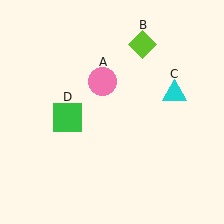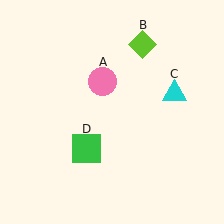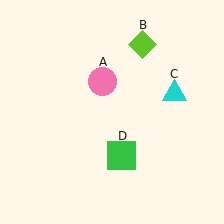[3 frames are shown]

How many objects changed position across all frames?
1 object changed position: green square (object D).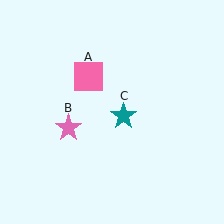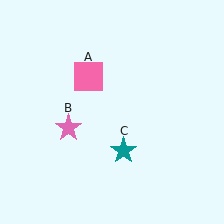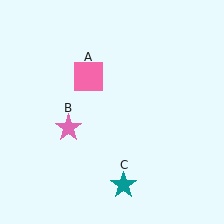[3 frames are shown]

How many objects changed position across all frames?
1 object changed position: teal star (object C).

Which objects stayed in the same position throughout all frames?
Pink square (object A) and pink star (object B) remained stationary.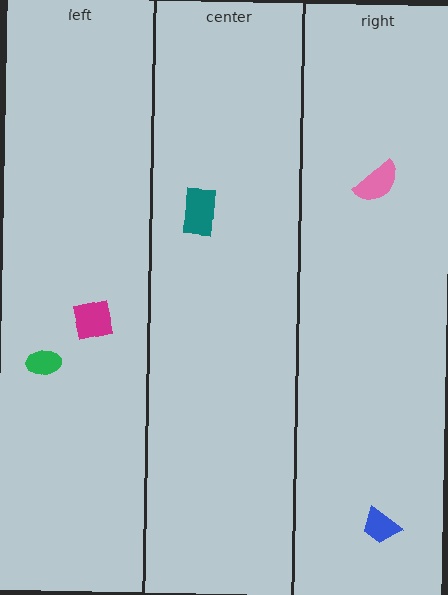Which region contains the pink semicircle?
The right region.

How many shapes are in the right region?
2.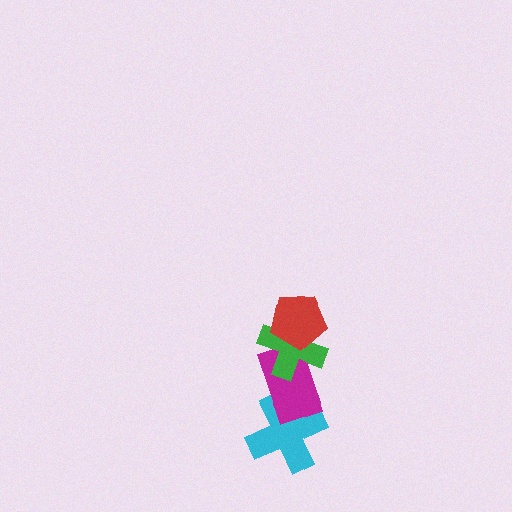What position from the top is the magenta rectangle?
The magenta rectangle is 3rd from the top.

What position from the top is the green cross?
The green cross is 2nd from the top.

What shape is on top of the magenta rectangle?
The green cross is on top of the magenta rectangle.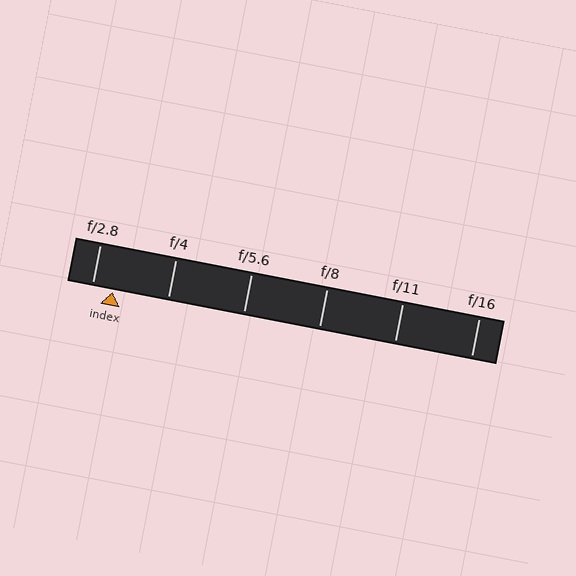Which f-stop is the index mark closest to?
The index mark is closest to f/2.8.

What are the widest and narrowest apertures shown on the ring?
The widest aperture shown is f/2.8 and the narrowest is f/16.